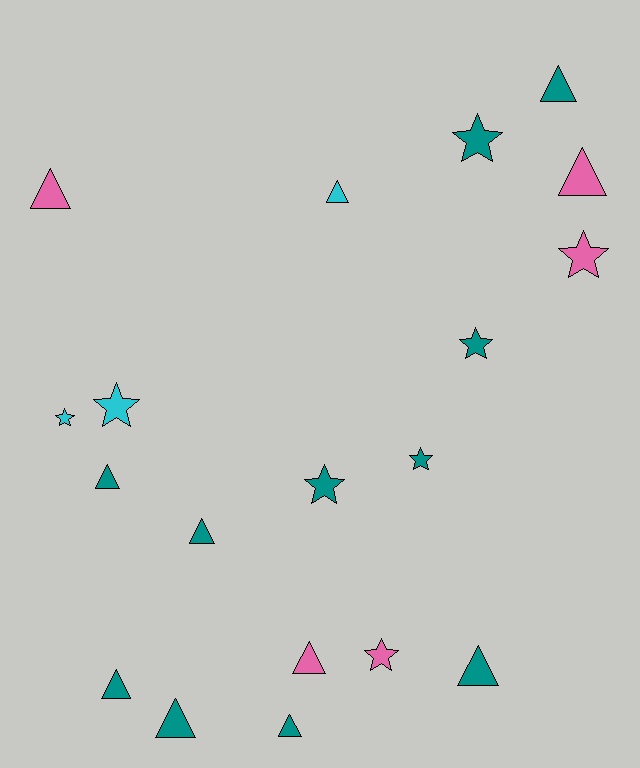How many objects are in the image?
There are 19 objects.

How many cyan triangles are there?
There is 1 cyan triangle.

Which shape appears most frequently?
Triangle, with 11 objects.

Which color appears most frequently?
Teal, with 11 objects.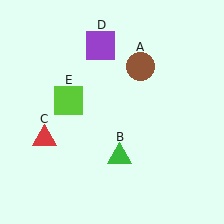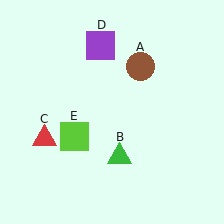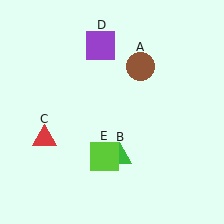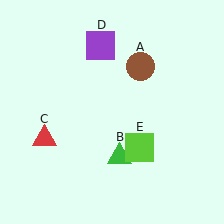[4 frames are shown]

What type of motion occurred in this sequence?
The lime square (object E) rotated counterclockwise around the center of the scene.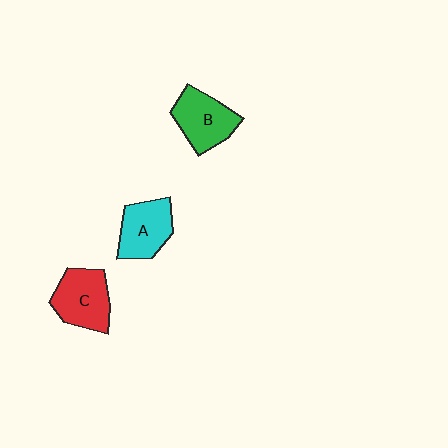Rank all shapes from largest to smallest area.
From largest to smallest: C (red), B (green), A (cyan).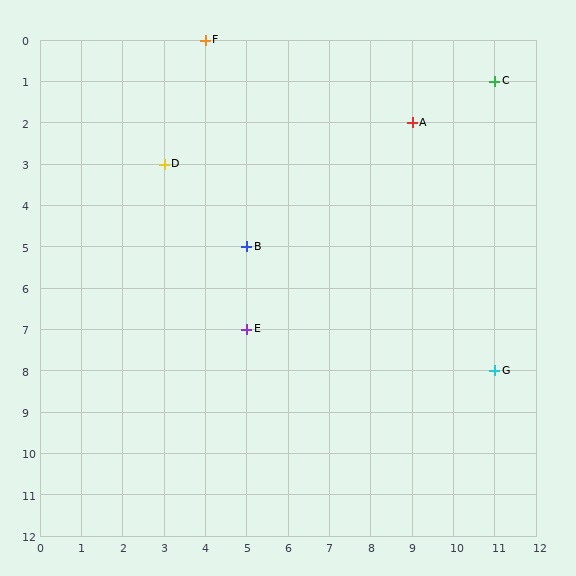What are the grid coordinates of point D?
Point D is at grid coordinates (3, 3).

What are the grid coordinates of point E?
Point E is at grid coordinates (5, 7).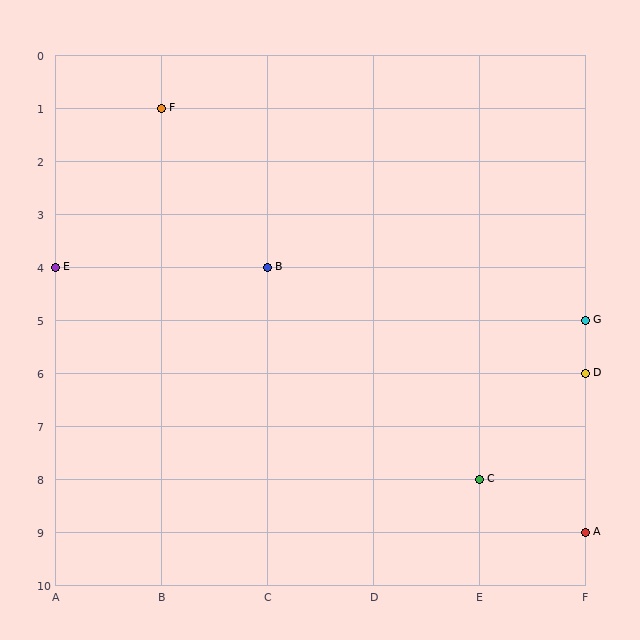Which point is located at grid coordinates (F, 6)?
Point D is at (F, 6).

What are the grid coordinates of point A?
Point A is at grid coordinates (F, 9).